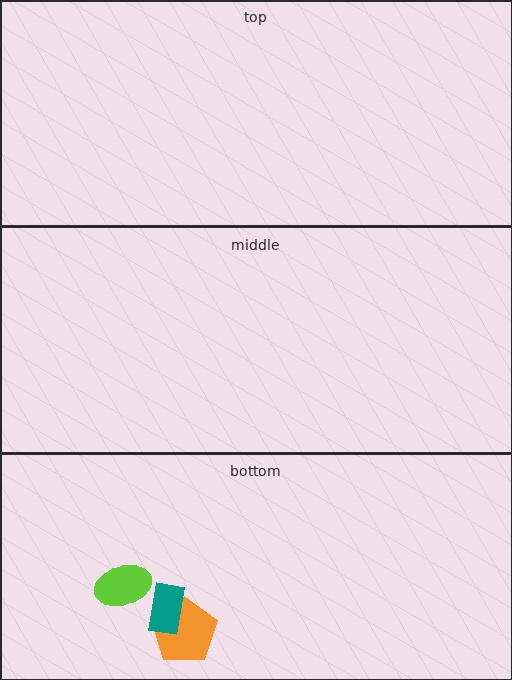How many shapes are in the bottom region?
3.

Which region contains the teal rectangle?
The bottom region.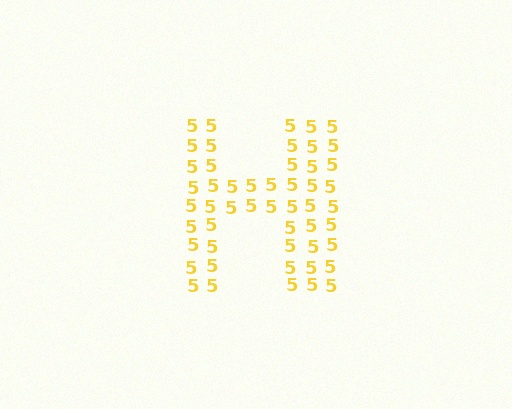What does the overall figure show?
The overall figure shows the letter H.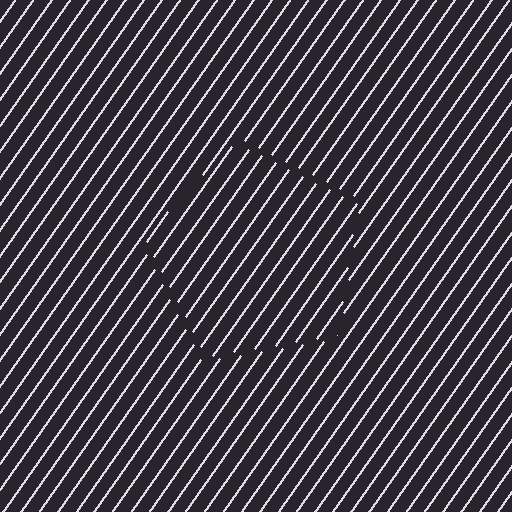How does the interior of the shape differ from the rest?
The interior of the shape contains the same grating, shifted by half a period — the contour is defined by the phase discontinuity where line-ends from the inner and outer gratings abut.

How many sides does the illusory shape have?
5 sides — the line-ends trace a pentagon.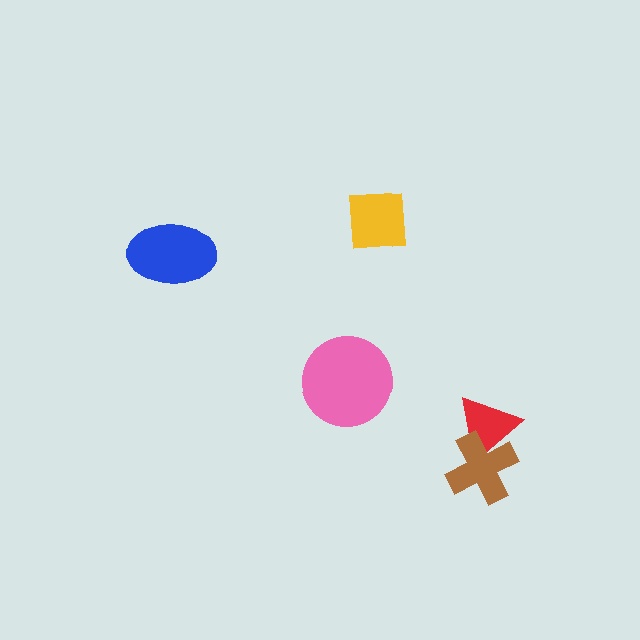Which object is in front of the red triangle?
The brown cross is in front of the red triangle.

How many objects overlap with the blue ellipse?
0 objects overlap with the blue ellipse.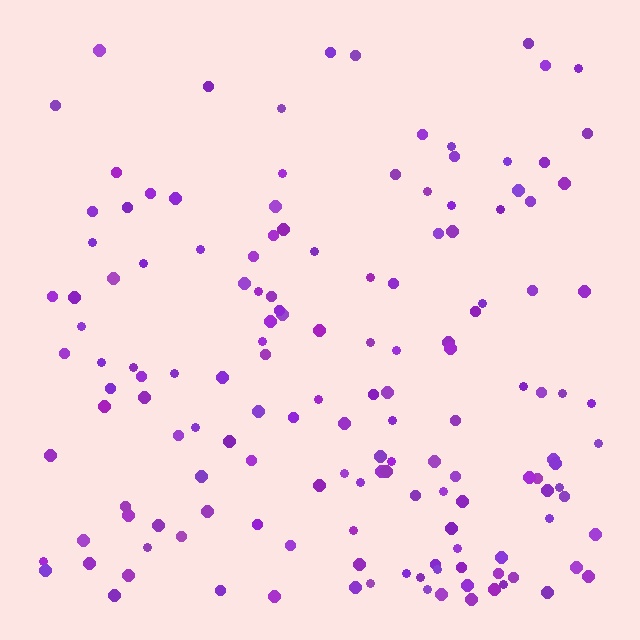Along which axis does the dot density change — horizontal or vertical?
Vertical.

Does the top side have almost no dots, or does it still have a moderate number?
Still a moderate number, just noticeably fewer than the bottom.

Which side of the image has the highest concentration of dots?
The bottom.